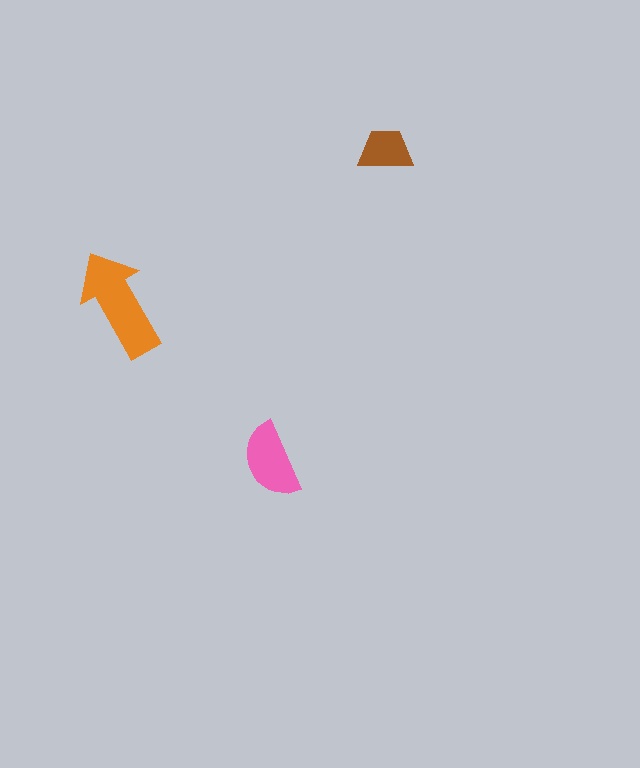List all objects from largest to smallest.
The orange arrow, the pink semicircle, the brown trapezoid.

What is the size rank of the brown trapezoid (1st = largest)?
3rd.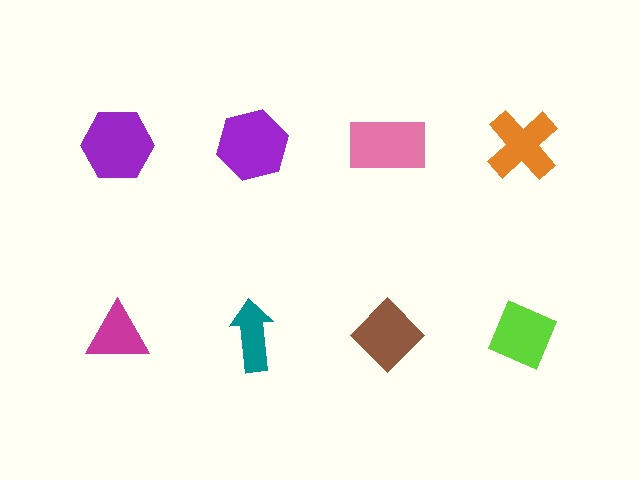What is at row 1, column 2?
A purple hexagon.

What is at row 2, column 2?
A teal arrow.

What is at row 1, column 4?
An orange cross.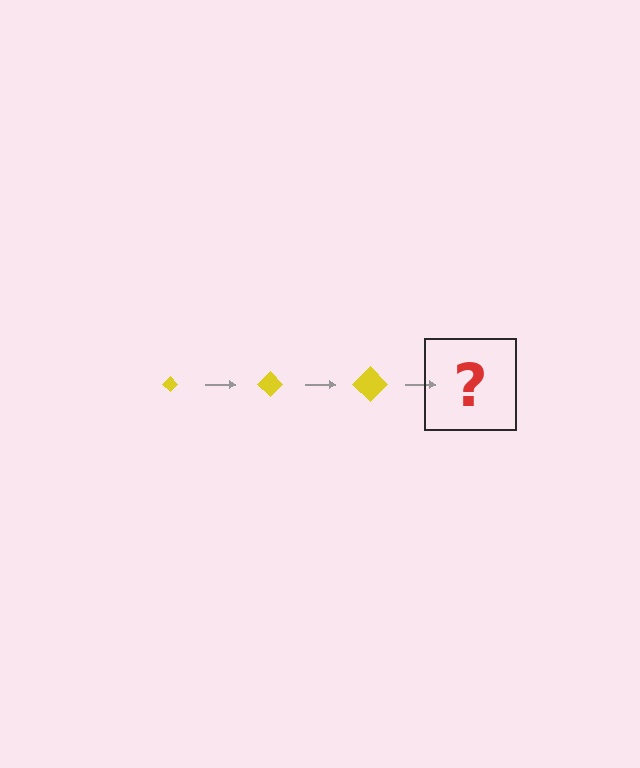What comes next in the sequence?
The next element should be a yellow diamond, larger than the previous one.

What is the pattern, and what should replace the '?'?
The pattern is that the diamond gets progressively larger each step. The '?' should be a yellow diamond, larger than the previous one.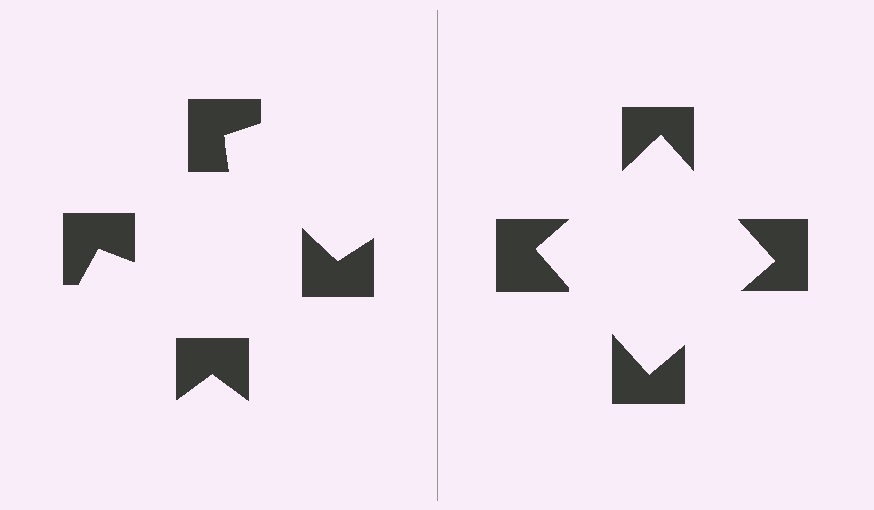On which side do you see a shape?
An illusory square appears on the right side. On the left side the wedge cuts are rotated, so no coherent shape forms.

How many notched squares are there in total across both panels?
8 — 4 on each side.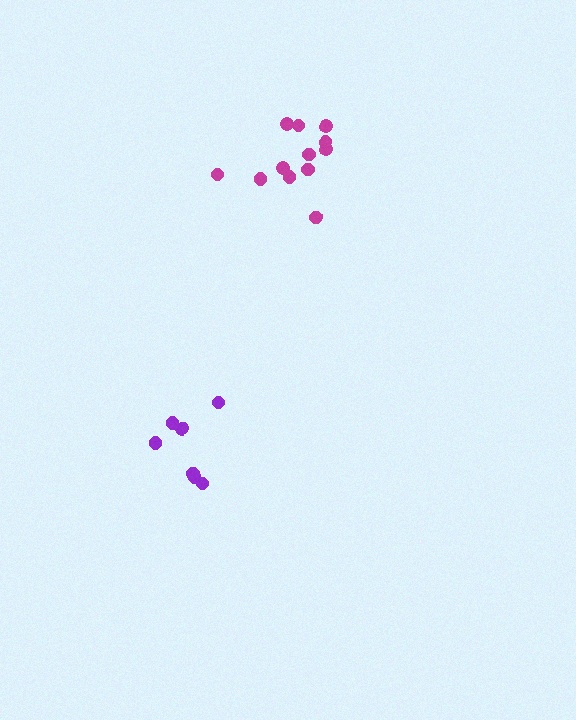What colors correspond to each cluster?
The clusters are colored: purple, magenta.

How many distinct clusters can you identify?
There are 2 distinct clusters.